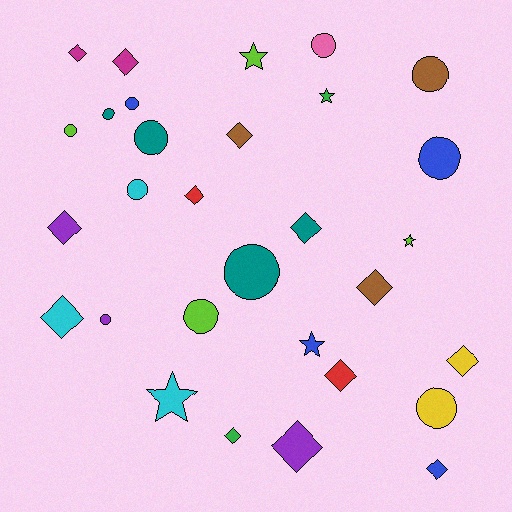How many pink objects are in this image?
There is 1 pink object.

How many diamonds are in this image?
There are 13 diamonds.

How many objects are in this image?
There are 30 objects.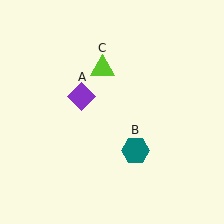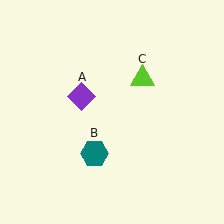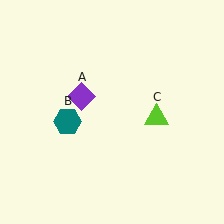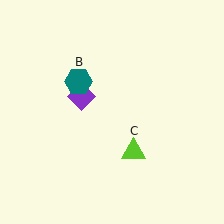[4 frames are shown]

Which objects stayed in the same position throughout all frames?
Purple diamond (object A) remained stationary.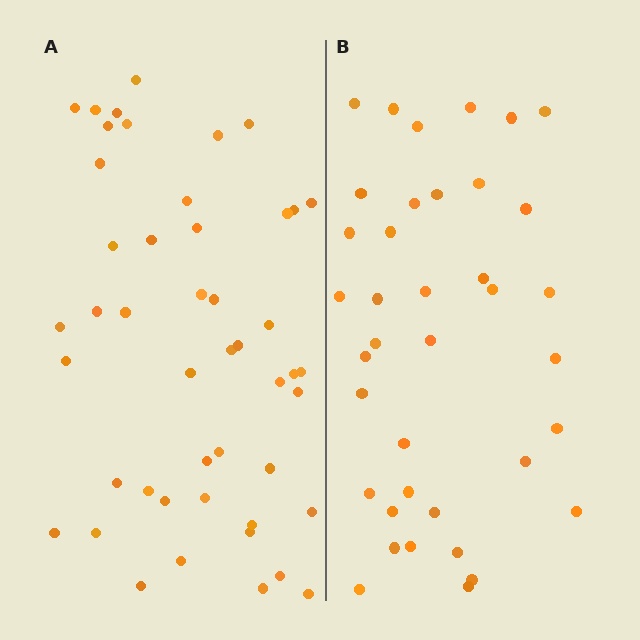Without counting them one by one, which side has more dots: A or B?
Region A (the left region) has more dots.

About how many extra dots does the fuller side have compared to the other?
Region A has roughly 8 or so more dots than region B.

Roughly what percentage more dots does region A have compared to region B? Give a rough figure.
About 25% more.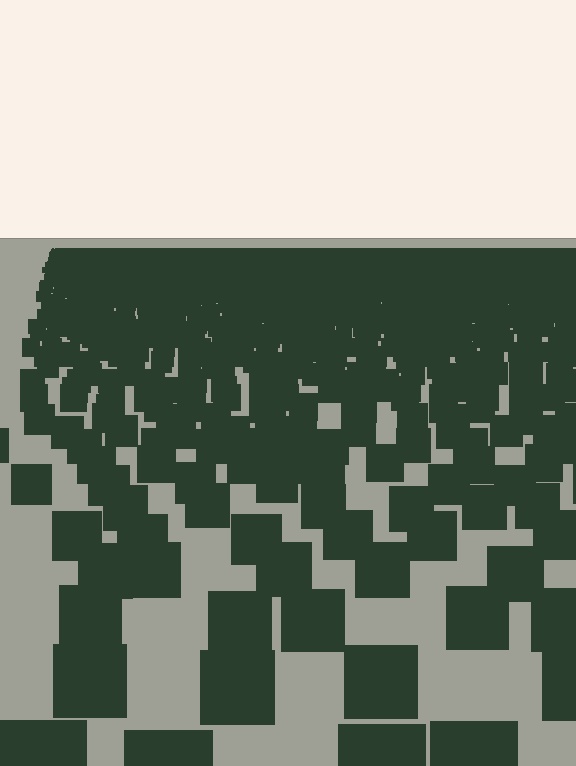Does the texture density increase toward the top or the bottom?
Density increases toward the top.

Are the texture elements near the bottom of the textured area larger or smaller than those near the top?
Larger. Near the bottom, elements are closer to the viewer and appear at a bigger on-screen size.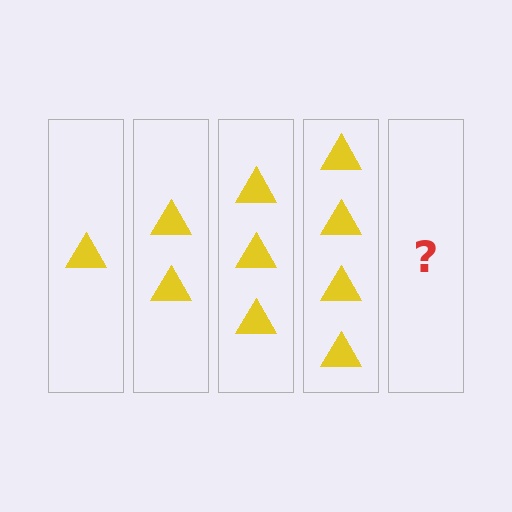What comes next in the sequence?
The next element should be 5 triangles.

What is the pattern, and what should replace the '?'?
The pattern is that each step adds one more triangle. The '?' should be 5 triangles.